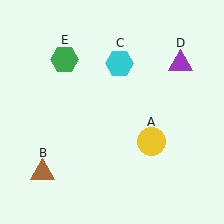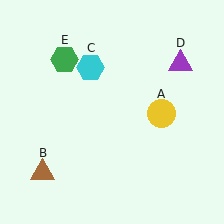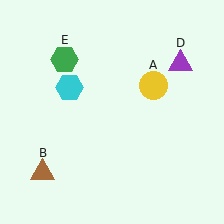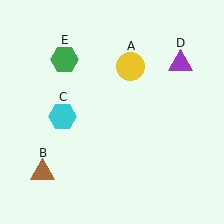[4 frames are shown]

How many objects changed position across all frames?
2 objects changed position: yellow circle (object A), cyan hexagon (object C).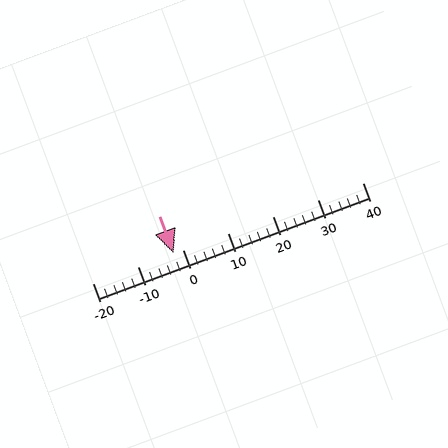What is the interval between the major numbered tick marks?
The major tick marks are spaced 10 units apart.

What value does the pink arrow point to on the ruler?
The pink arrow points to approximately -2.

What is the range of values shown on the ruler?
The ruler shows values from -20 to 40.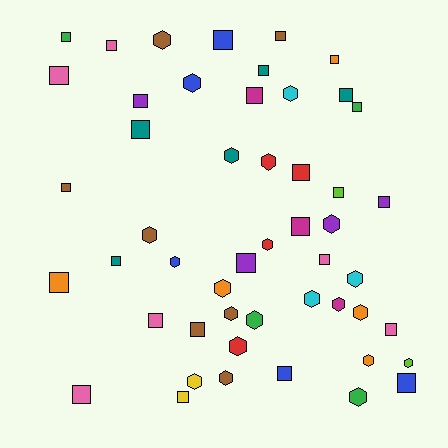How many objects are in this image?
There are 50 objects.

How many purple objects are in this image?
There are 4 purple objects.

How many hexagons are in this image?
There are 22 hexagons.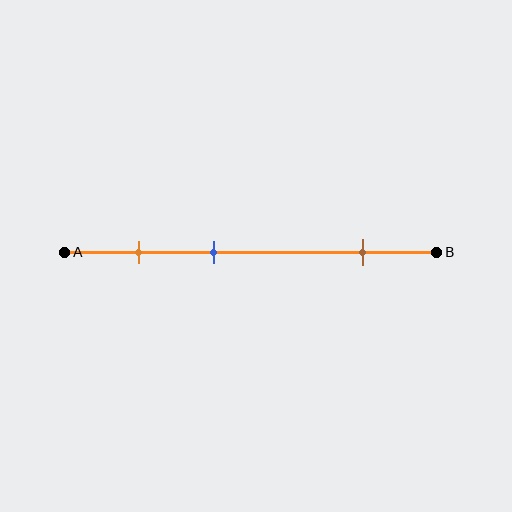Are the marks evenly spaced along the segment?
No, the marks are not evenly spaced.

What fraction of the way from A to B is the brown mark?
The brown mark is approximately 80% (0.8) of the way from A to B.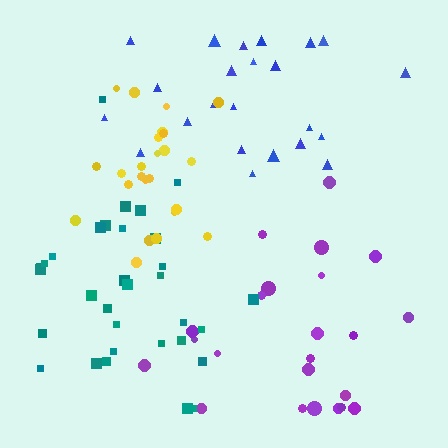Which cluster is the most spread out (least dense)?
Purple.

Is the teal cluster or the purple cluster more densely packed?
Teal.